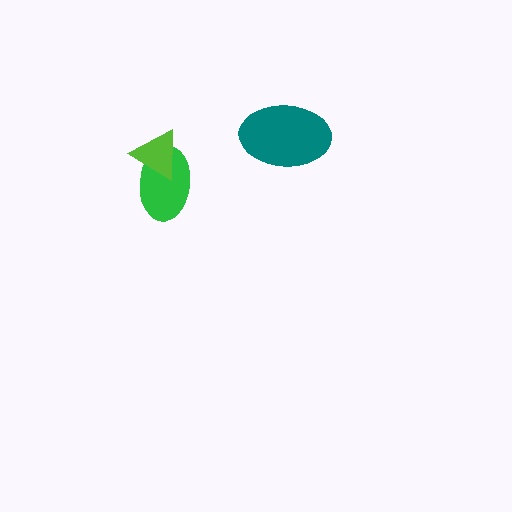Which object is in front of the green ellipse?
The lime triangle is in front of the green ellipse.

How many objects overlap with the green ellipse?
1 object overlaps with the green ellipse.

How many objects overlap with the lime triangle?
1 object overlaps with the lime triangle.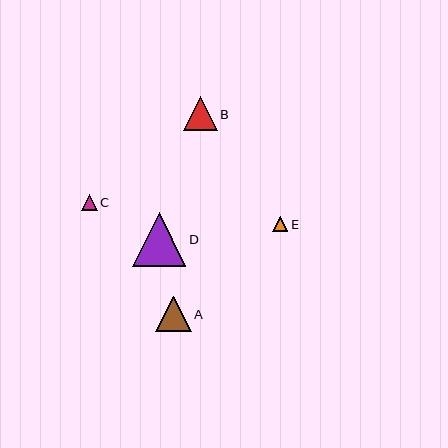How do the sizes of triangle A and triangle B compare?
Triangle A and triangle B are approximately the same size.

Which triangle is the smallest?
Triangle C is the smallest with a size of approximately 15 pixels.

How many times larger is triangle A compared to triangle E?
Triangle A is approximately 2.3 times the size of triangle E.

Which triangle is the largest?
Triangle D is the largest with a size of approximately 54 pixels.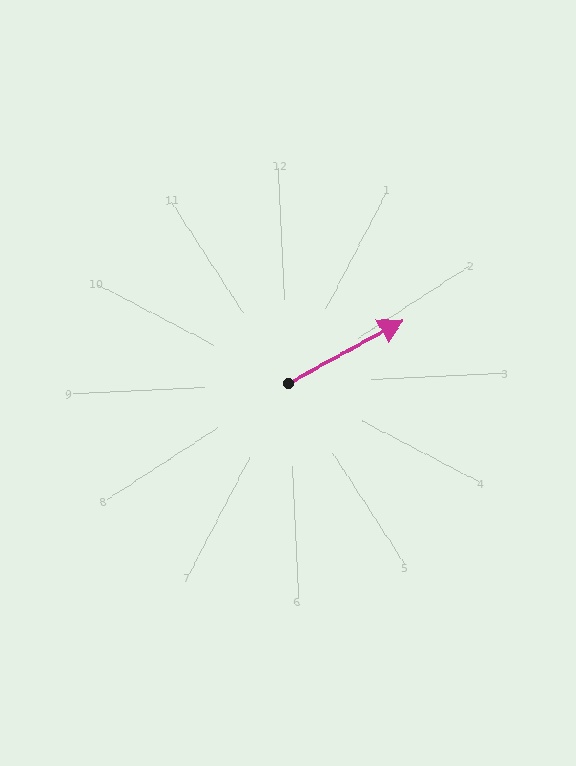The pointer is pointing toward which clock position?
Roughly 2 o'clock.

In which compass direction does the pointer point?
Northeast.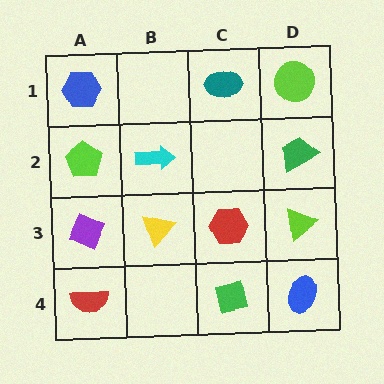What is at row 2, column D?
A green trapezoid.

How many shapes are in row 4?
3 shapes.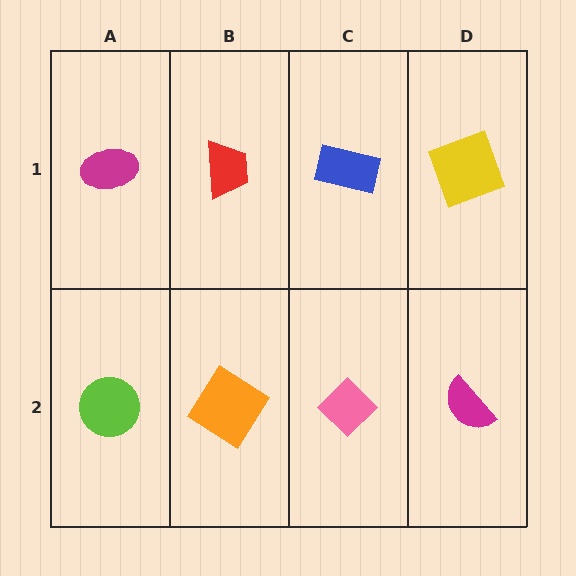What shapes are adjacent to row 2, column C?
A blue rectangle (row 1, column C), an orange diamond (row 2, column B), a magenta semicircle (row 2, column D).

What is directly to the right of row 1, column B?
A blue rectangle.